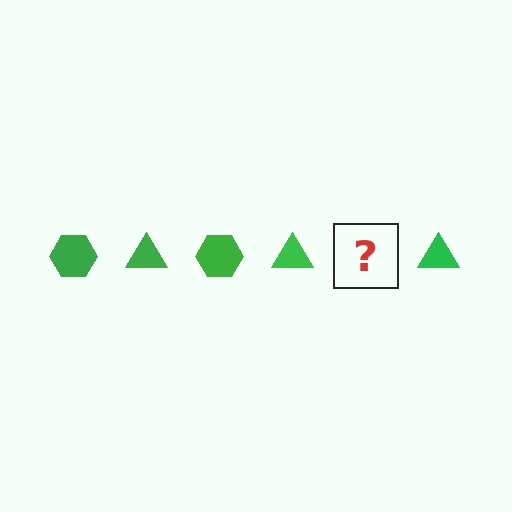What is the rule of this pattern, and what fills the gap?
The rule is that the pattern cycles through hexagon, triangle shapes in green. The gap should be filled with a green hexagon.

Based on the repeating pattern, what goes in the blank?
The blank should be a green hexagon.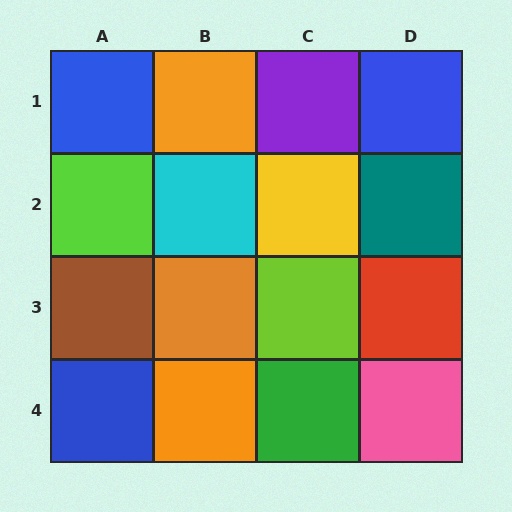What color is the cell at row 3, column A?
Brown.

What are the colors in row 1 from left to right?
Blue, orange, purple, blue.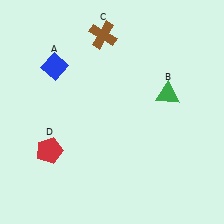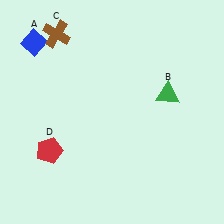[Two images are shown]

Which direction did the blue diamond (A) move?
The blue diamond (A) moved up.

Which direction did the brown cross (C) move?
The brown cross (C) moved left.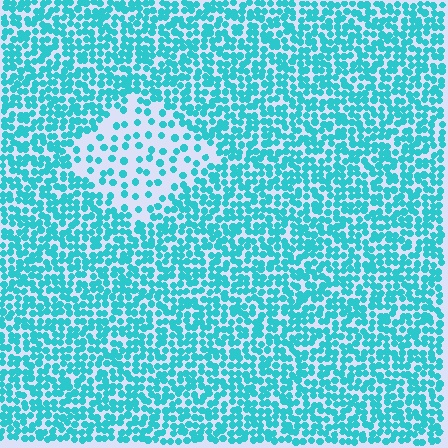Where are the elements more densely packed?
The elements are more densely packed outside the diamond boundary.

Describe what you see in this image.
The image contains small cyan elements arranged at two different densities. A diamond-shaped region is visible where the elements are less densely packed than the surrounding area.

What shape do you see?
I see a diamond.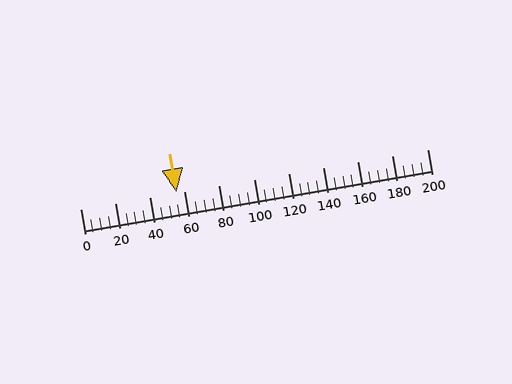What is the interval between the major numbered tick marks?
The major tick marks are spaced 20 units apart.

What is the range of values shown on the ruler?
The ruler shows values from 0 to 200.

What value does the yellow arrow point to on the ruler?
The yellow arrow points to approximately 56.